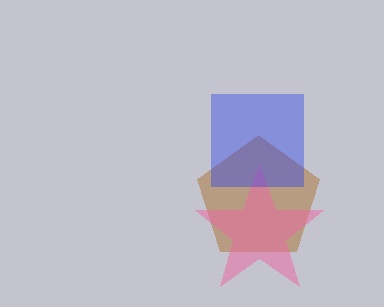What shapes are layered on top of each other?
The layered shapes are: a brown pentagon, a pink star, a blue square.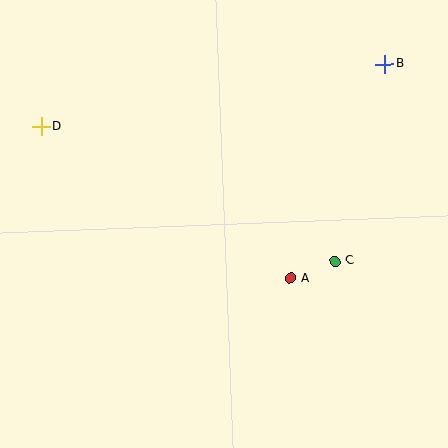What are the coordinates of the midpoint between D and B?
The midpoint between D and B is at (213, 95).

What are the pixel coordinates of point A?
Point A is at (291, 278).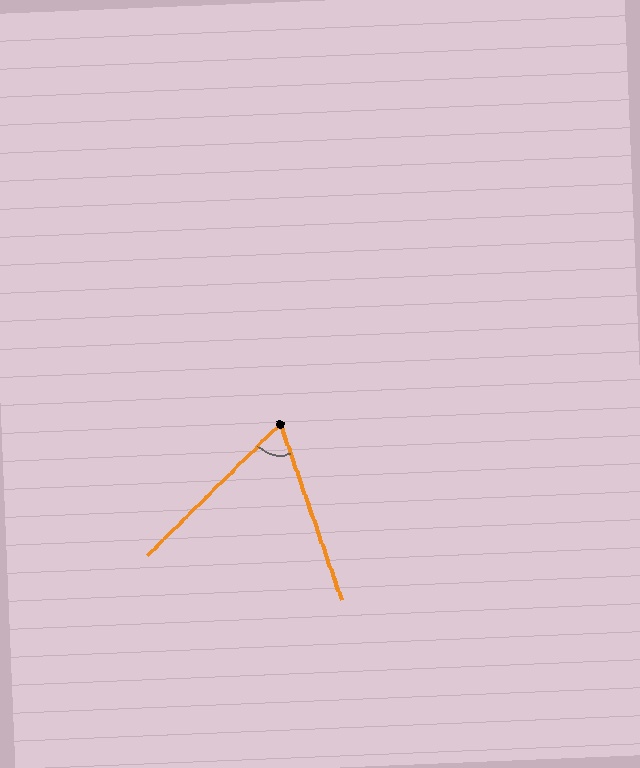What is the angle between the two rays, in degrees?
Approximately 65 degrees.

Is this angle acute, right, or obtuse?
It is acute.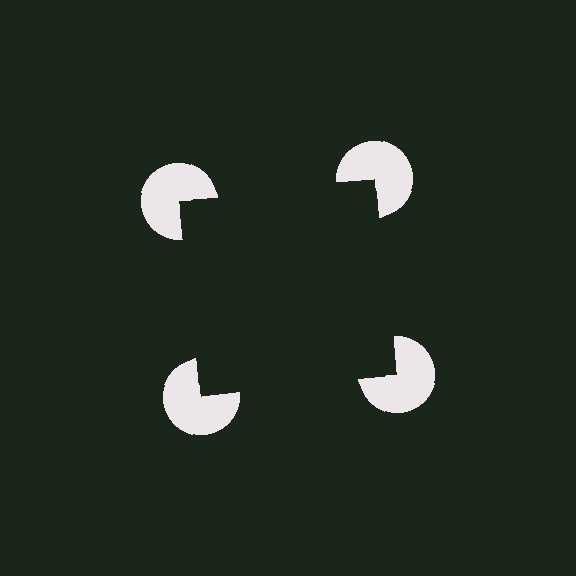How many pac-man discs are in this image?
There are 4 — one at each vertex of the illusory square.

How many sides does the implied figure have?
4 sides.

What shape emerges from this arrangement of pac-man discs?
An illusory square — its edges are inferred from the aligned wedge cuts in the pac-man discs, not physically drawn.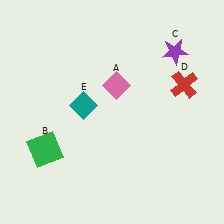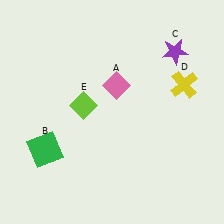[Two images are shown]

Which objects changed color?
D changed from red to yellow. E changed from teal to lime.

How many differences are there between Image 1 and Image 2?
There are 2 differences between the two images.